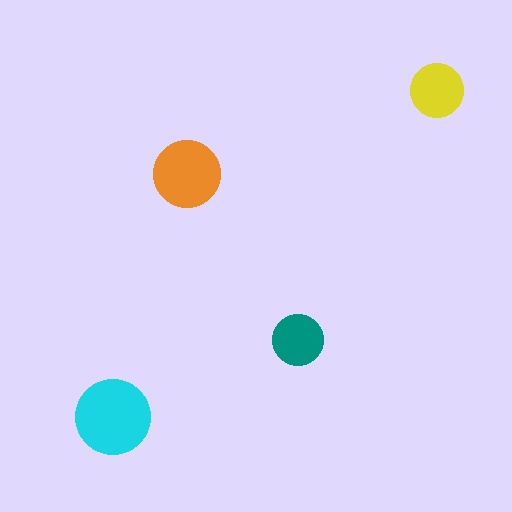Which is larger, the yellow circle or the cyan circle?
The cyan one.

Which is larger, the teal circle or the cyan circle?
The cyan one.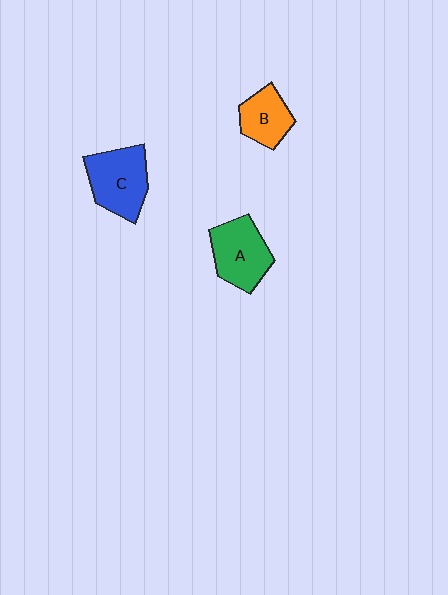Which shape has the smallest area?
Shape B (orange).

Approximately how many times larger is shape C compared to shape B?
Approximately 1.5 times.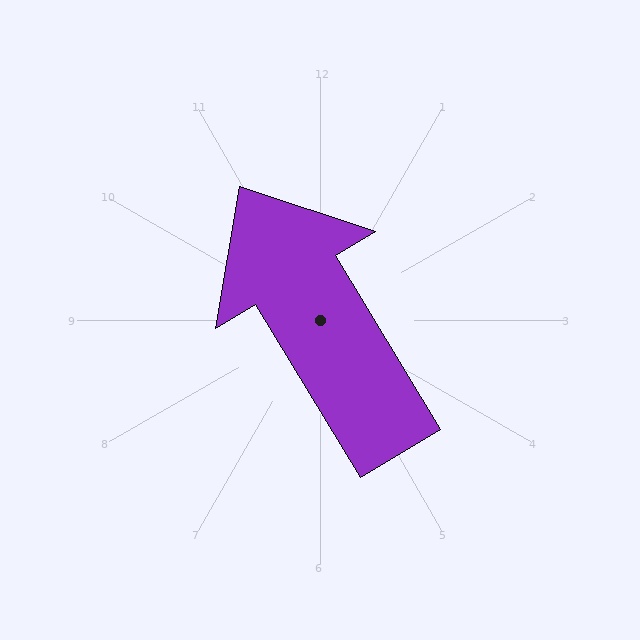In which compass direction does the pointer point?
Northwest.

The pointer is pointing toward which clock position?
Roughly 11 o'clock.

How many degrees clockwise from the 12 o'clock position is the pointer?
Approximately 329 degrees.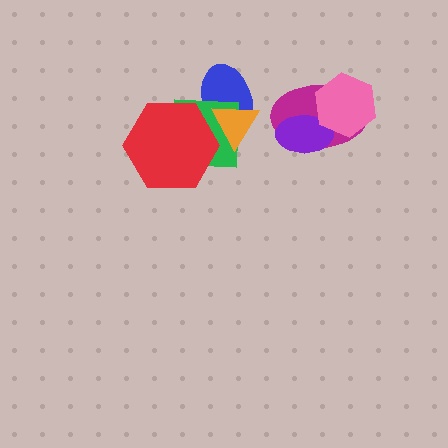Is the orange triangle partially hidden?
Yes, it is partially covered by another shape.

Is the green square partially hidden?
Yes, it is partially covered by another shape.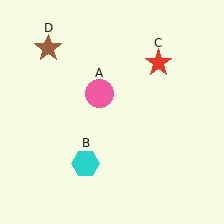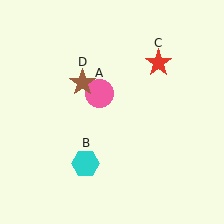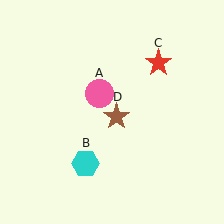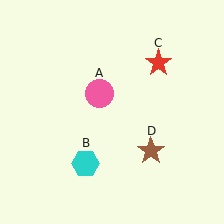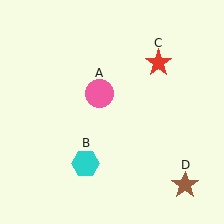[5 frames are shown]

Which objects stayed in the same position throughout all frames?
Pink circle (object A) and cyan hexagon (object B) and red star (object C) remained stationary.